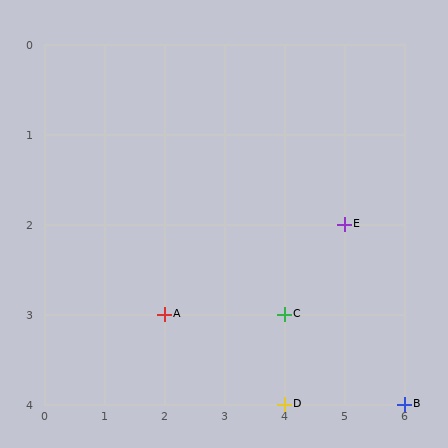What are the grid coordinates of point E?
Point E is at grid coordinates (5, 2).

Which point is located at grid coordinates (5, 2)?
Point E is at (5, 2).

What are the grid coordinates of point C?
Point C is at grid coordinates (4, 3).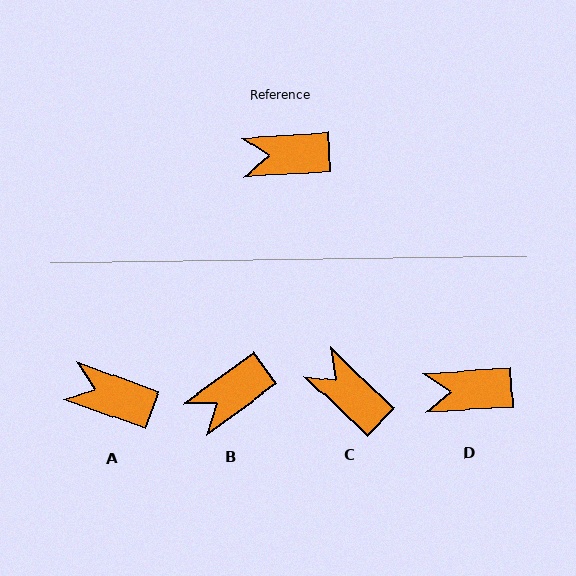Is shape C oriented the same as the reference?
No, it is off by about 47 degrees.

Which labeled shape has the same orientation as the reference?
D.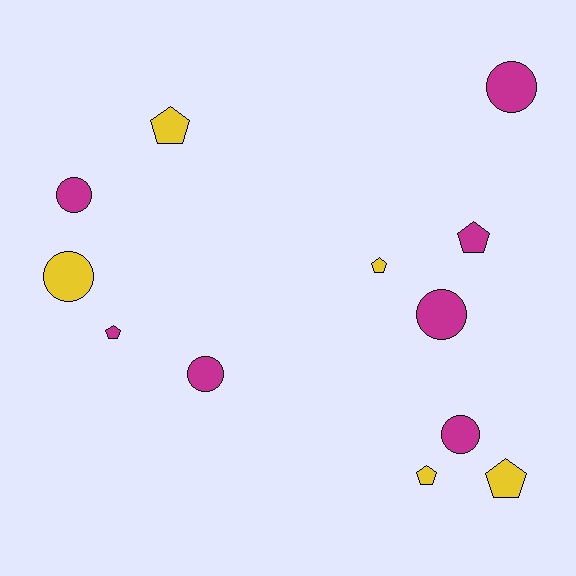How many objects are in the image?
There are 12 objects.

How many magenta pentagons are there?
There are 2 magenta pentagons.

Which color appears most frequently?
Magenta, with 7 objects.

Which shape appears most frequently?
Pentagon, with 6 objects.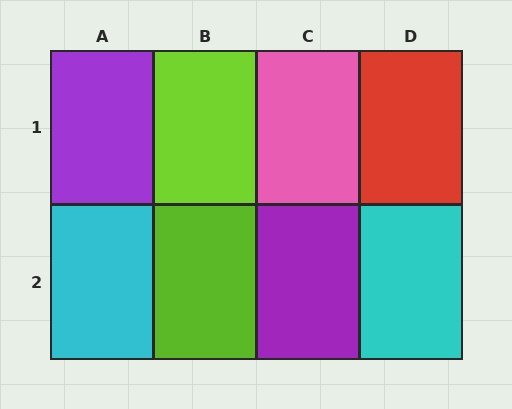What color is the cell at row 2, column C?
Purple.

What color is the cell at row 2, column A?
Cyan.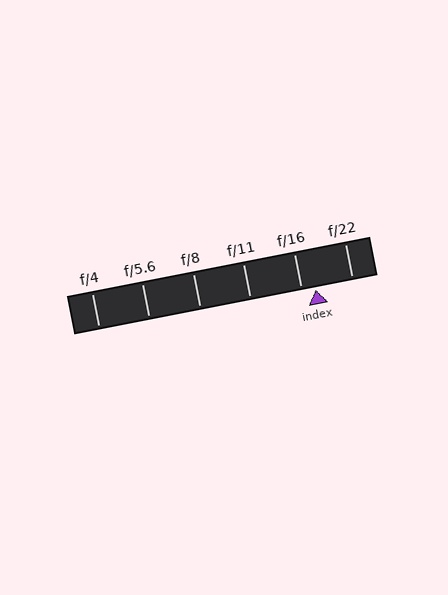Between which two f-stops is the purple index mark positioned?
The index mark is between f/16 and f/22.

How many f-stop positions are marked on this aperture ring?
There are 6 f-stop positions marked.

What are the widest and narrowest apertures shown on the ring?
The widest aperture shown is f/4 and the narrowest is f/22.